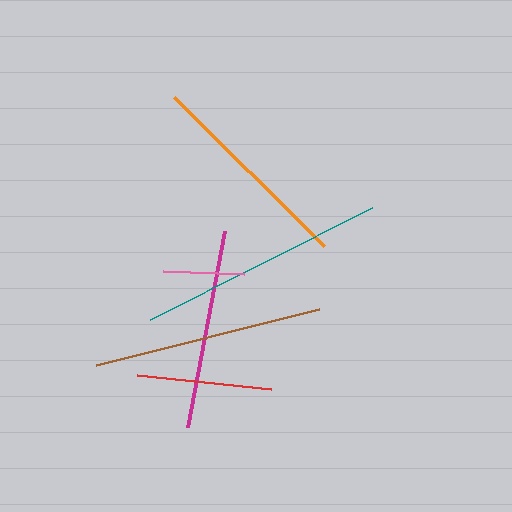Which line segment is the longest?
The teal line is the longest at approximately 249 pixels.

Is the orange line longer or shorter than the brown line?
The brown line is longer than the orange line.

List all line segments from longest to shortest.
From longest to shortest: teal, brown, orange, magenta, red, pink.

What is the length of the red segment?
The red segment is approximately 135 pixels long.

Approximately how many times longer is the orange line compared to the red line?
The orange line is approximately 1.6 times the length of the red line.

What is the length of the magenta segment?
The magenta segment is approximately 199 pixels long.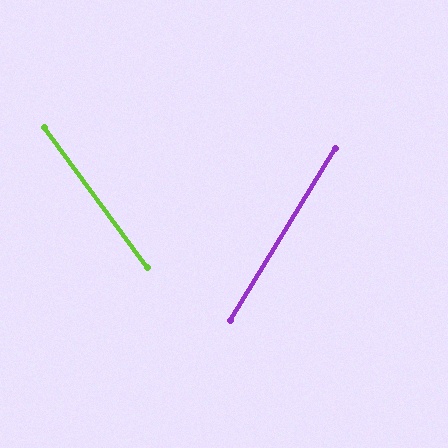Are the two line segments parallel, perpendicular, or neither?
Neither parallel nor perpendicular — they differ by about 68°.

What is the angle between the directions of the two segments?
Approximately 68 degrees.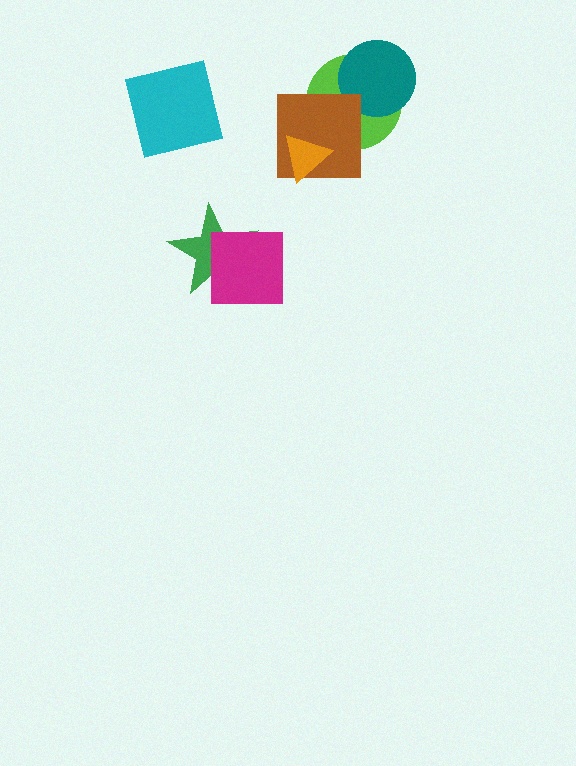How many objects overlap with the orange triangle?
1 object overlaps with the orange triangle.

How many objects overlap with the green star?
1 object overlaps with the green star.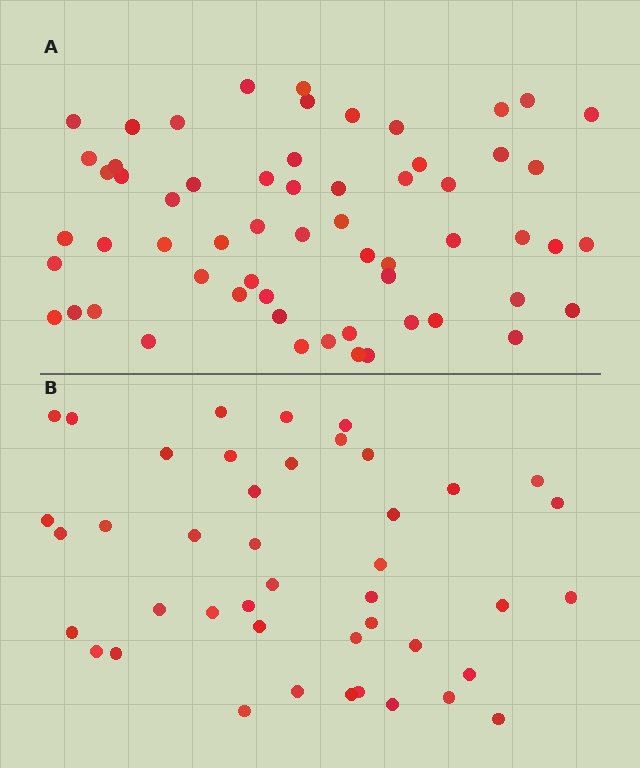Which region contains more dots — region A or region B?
Region A (the top region) has more dots.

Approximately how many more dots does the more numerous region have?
Region A has approximately 15 more dots than region B.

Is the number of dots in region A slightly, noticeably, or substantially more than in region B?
Region A has noticeably more, but not dramatically so. The ratio is roughly 1.4 to 1.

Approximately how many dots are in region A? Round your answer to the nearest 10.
About 60 dots.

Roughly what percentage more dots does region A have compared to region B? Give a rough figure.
About 40% more.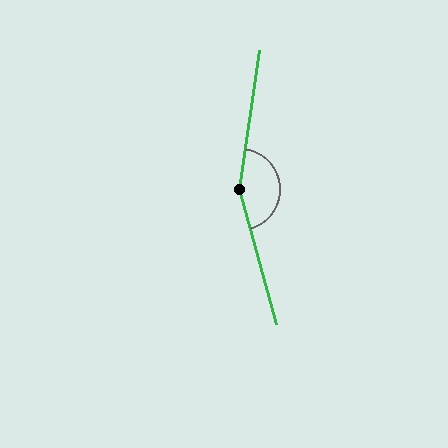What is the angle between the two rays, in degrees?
Approximately 157 degrees.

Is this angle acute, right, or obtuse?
It is obtuse.